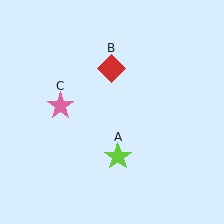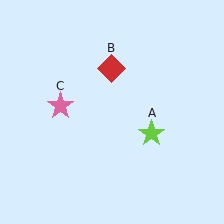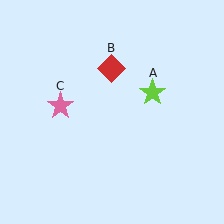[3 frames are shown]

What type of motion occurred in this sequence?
The lime star (object A) rotated counterclockwise around the center of the scene.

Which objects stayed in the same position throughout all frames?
Red diamond (object B) and pink star (object C) remained stationary.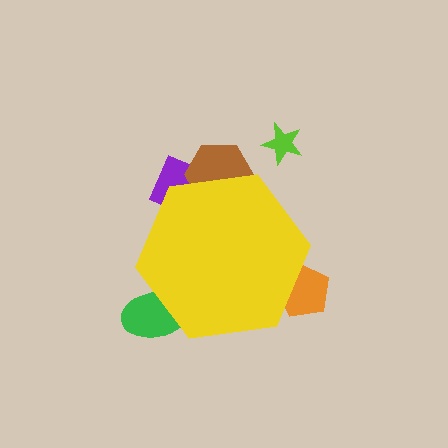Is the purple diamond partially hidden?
Yes, the purple diamond is partially hidden behind the yellow hexagon.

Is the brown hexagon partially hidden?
Yes, the brown hexagon is partially hidden behind the yellow hexagon.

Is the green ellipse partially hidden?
Yes, the green ellipse is partially hidden behind the yellow hexagon.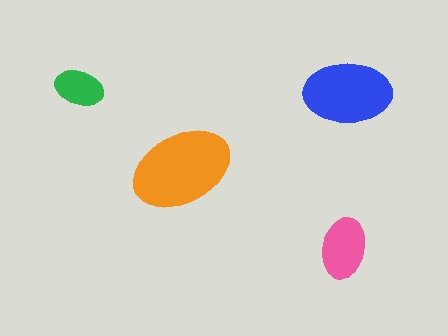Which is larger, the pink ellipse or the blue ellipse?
The blue one.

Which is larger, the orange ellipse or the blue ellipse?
The orange one.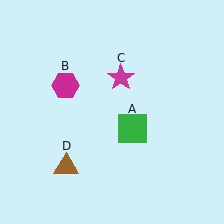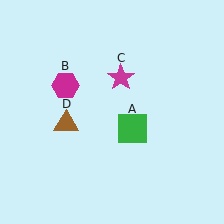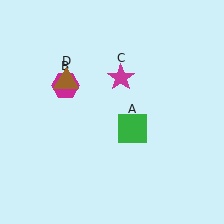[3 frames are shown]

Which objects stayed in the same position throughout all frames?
Green square (object A) and magenta hexagon (object B) and magenta star (object C) remained stationary.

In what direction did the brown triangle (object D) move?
The brown triangle (object D) moved up.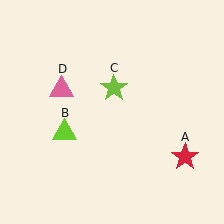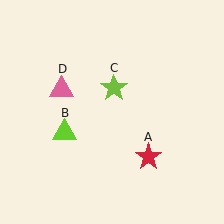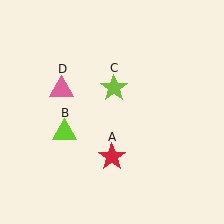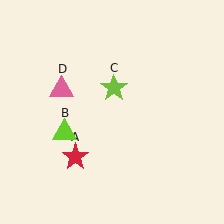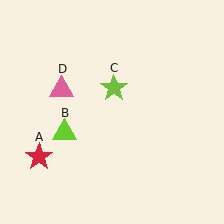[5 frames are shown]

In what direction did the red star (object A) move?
The red star (object A) moved left.